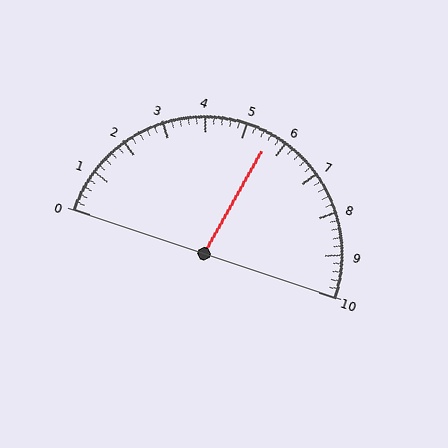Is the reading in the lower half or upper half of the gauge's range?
The reading is in the upper half of the range (0 to 10).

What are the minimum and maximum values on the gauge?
The gauge ranges from 0 to 10.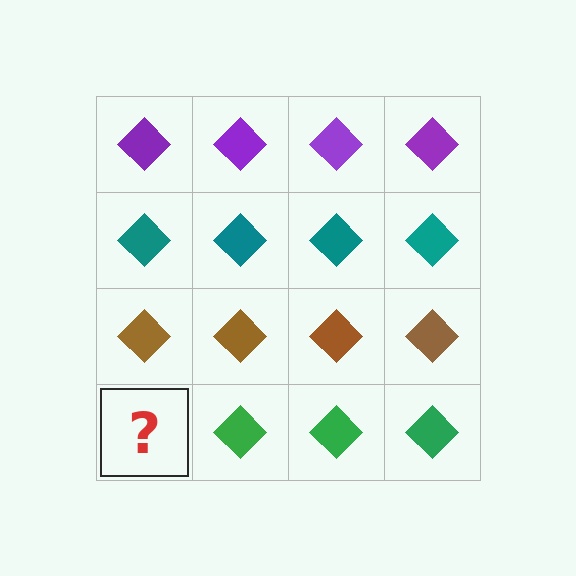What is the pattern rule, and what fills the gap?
The rule is that each row has a consistent color. The gap should be filled with a green diamond.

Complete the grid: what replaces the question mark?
The question mark should be replaced with a green diamond.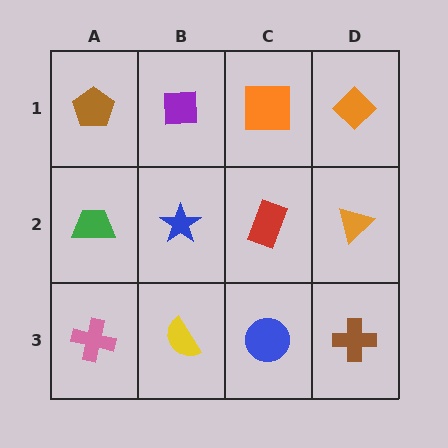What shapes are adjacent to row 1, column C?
A red rectangle (row 2, column C), a purple square (row 1, column B), an orange diamond (row 1, column D).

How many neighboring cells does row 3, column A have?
2.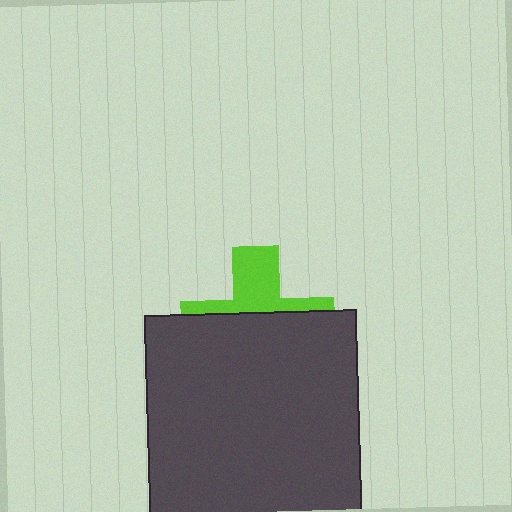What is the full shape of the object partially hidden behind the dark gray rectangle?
The partially hidden object is a lime cross.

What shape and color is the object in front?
The object in front is a dark gray rectangle.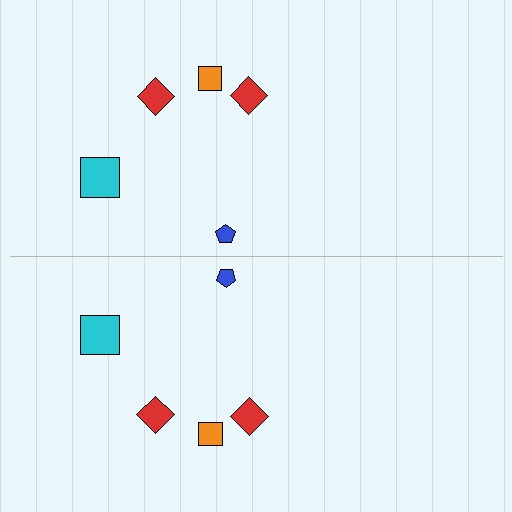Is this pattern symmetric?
Yes, this pattern has bilateral (reflection) symmetry.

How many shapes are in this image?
There are 10 shapes in this image.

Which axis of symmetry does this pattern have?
The pattern has a horizontal axis of symmetry running through the center of the image.